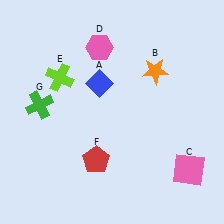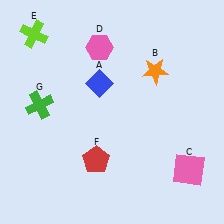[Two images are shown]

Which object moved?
The lime cross (E) moved up.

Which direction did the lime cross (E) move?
The lime cross (E) moved up.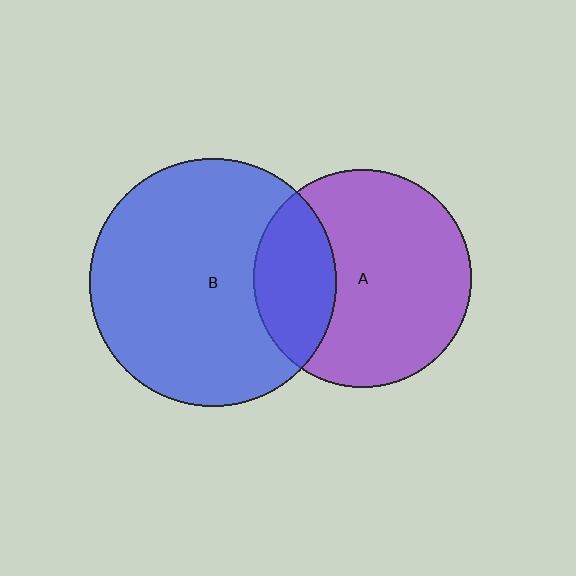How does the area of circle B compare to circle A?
Approximately 1.3 times.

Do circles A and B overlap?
Yes.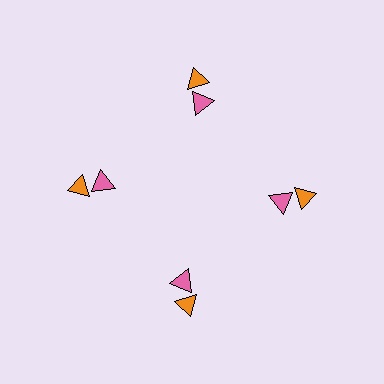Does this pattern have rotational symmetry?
Yes, this pattern has 4-fold rotational symmetry. It looks the same after rotating 90 degrees around the center.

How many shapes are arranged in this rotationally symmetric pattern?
There are 8 shapes, arranged in 4 groups of 2.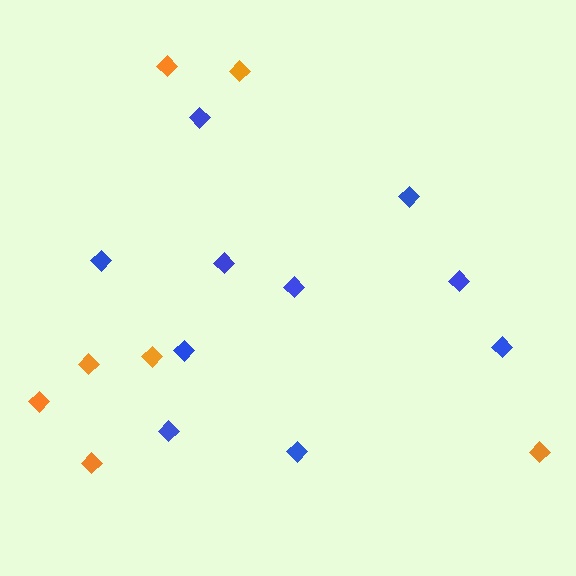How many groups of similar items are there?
There are 2 groups: one group of orange diamonds (7) and one group of blue diamonds (10).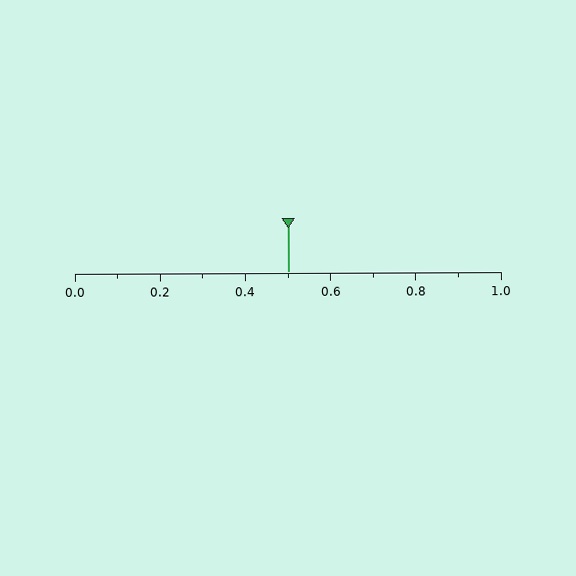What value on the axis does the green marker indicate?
The marker indicates approximately 0.5.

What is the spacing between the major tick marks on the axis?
The major ticks are spaced 0.2 apart.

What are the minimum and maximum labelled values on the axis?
The axis runs from 0.0 to 1.0.